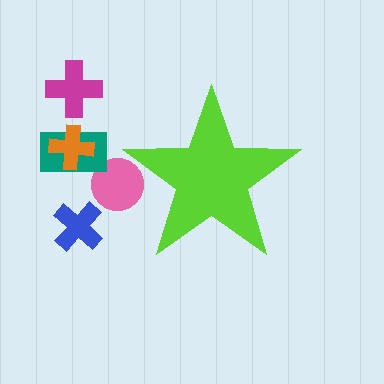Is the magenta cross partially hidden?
No, the magenta cross is fully visible.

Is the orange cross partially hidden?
No, the orange cross is fully visible.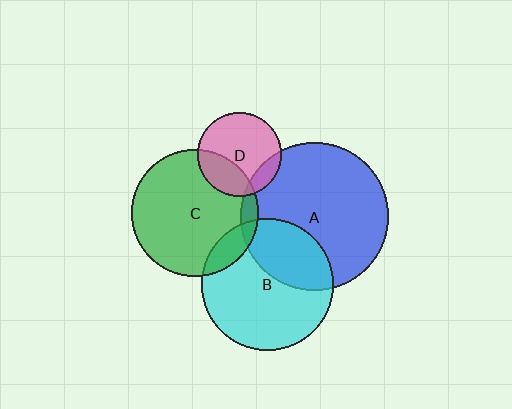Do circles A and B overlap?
Yes.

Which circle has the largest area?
Circle A (blue).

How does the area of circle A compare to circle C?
Approximately 1.4 times.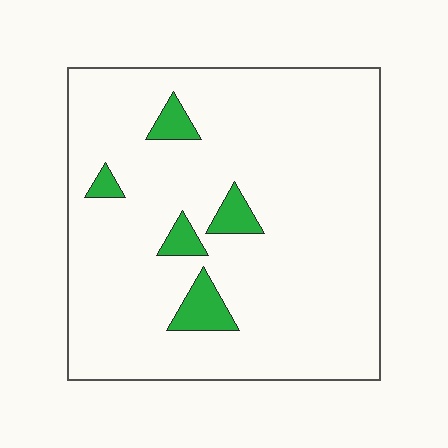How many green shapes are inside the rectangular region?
5.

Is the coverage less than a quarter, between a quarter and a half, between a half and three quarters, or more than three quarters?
Less than a quarter.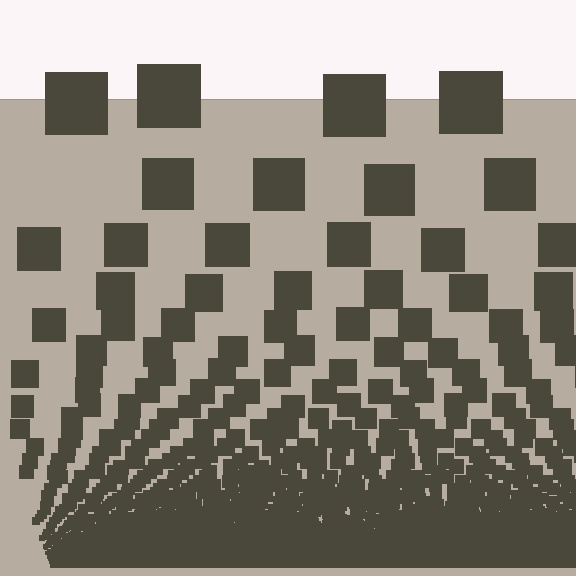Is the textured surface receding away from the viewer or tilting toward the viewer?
The surface appears to tilt toward the viewer. Texture elements get larger and sparser toward the top.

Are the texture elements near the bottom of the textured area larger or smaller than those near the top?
Smaller. The gradient is inverted — elements near the bottom are smaller and denser.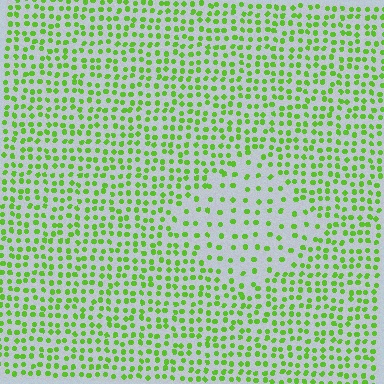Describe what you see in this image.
The image contains small lime elements arranged at two different densities. A diamond-shaped region is visible where the elements are less densely packed than the surrounding area.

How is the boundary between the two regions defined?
The boundary is defined by a change in element density (approximately 2.1x ratio). All elements are the same color, size, and shape.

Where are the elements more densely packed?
The elements are more densely packed outside the diamond boundary.